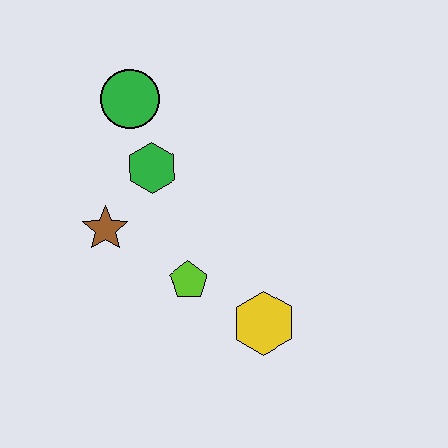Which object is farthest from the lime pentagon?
The green circle is farthest from the lime pentagon.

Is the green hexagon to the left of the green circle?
No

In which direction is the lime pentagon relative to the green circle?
The lime pentagon is below the green circle.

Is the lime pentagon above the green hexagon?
No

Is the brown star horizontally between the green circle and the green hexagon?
No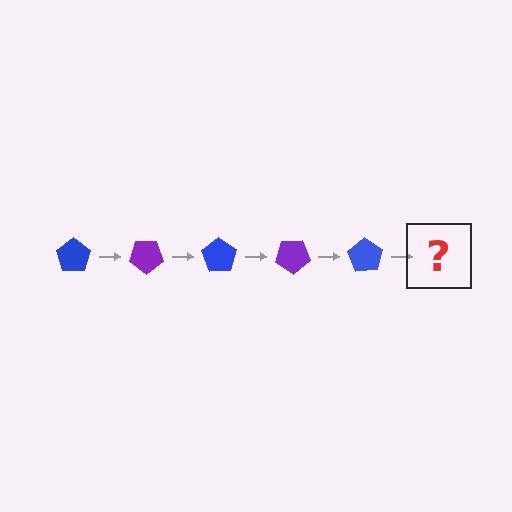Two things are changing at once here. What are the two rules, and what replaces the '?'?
The two rules are that it rotates 35 degrees each step and the color cycles through blue and purple. The '?' should be a purple pentagon, rotated 175 degrees from the start.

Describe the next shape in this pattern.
It should be a purple pentagon, rotated 175 degrees from the start.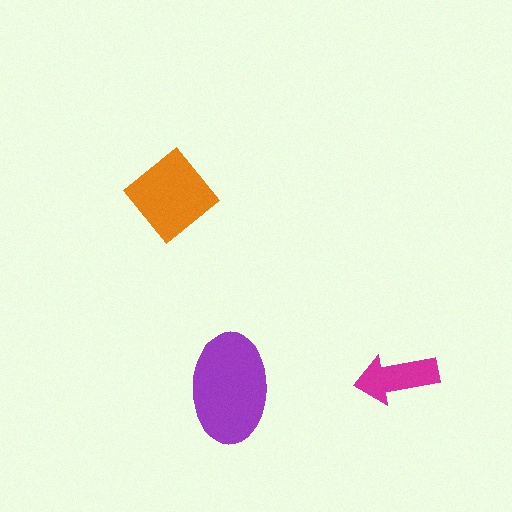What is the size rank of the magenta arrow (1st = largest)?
3rd.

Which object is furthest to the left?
The orange diamond is leftmost.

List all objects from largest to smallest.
The purple ellipse, the orange diamond, the magenta arrow.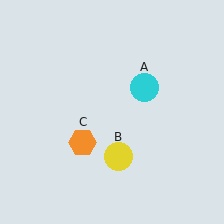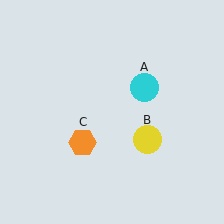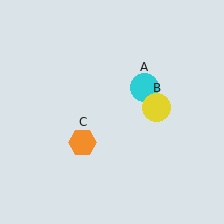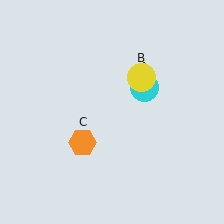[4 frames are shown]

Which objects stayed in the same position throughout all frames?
Cyan circle (object A) and orange hexagon (object C) remained stationary.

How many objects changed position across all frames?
1 object changed position: yellow circle (object B).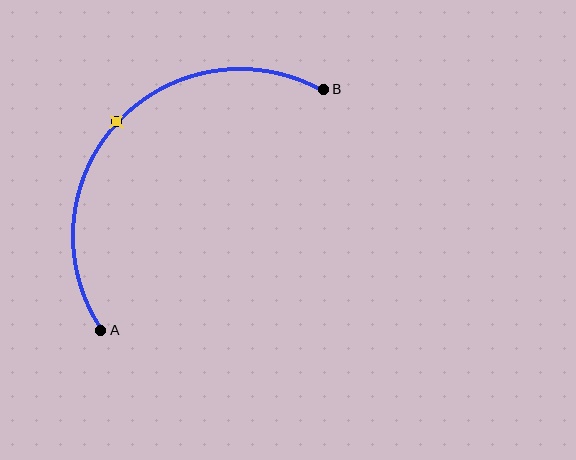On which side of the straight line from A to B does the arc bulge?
The arc bulges above and to the left of the straight line connecting A and B.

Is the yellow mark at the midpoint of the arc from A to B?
Yes. The yellow mark lies on the arc at equal arc-length from both A and B — it is the arc midpoint.